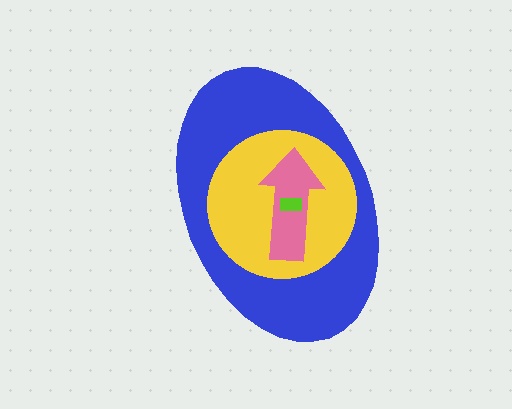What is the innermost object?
The lime rectangle.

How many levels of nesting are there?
4.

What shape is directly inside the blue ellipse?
The yellow circle.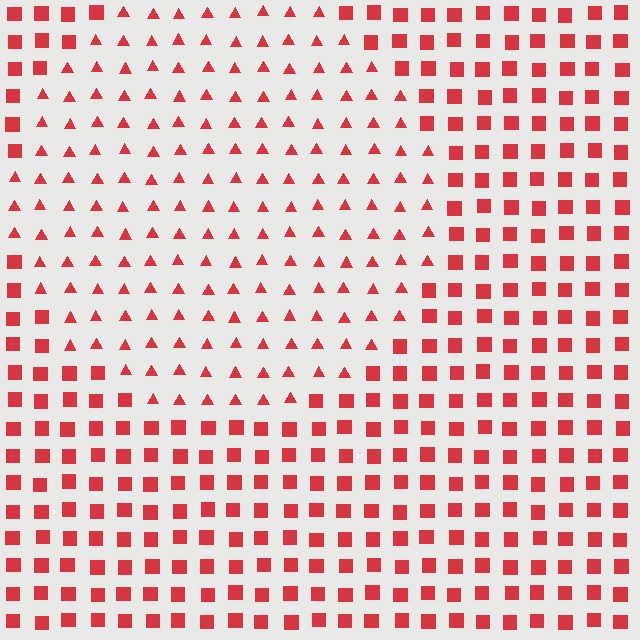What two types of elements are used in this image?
The image uses triangles inside the circle region and squares outside it.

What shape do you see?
I see a circle.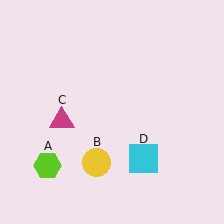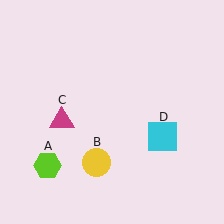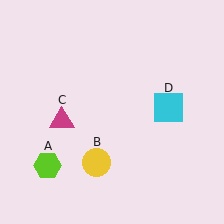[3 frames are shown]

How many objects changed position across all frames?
1 object changed position: cyan square (object D).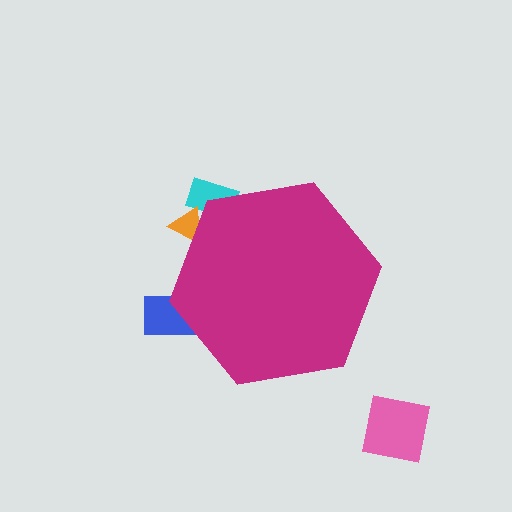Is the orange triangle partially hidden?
Yes, the orange triangle is partially hidden behind the magenta hexagon.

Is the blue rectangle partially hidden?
Yes, the blue rectangle is partially hidden behind the magenta hexagon.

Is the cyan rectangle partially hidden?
Yes, the cyan rectangle is partially hidden behind the magenta hexagon.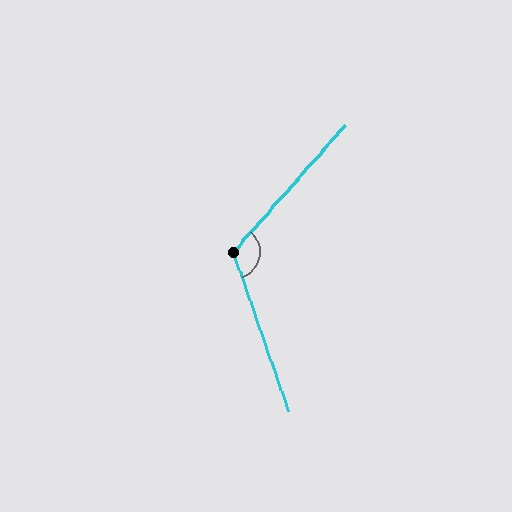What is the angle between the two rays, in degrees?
Approximately 120 degrees.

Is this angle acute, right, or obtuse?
It is obtuse.